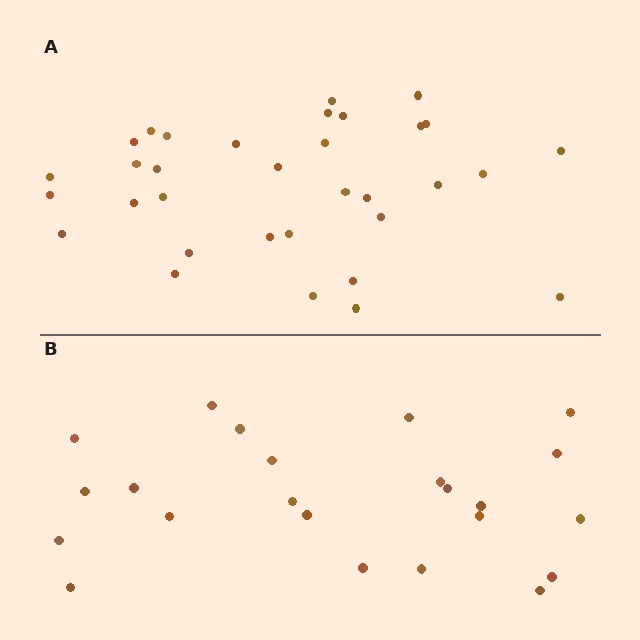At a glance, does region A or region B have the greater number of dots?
Region A (the top region) has more dots.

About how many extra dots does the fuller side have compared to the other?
Region A has roughly 10 or so more dots than region B.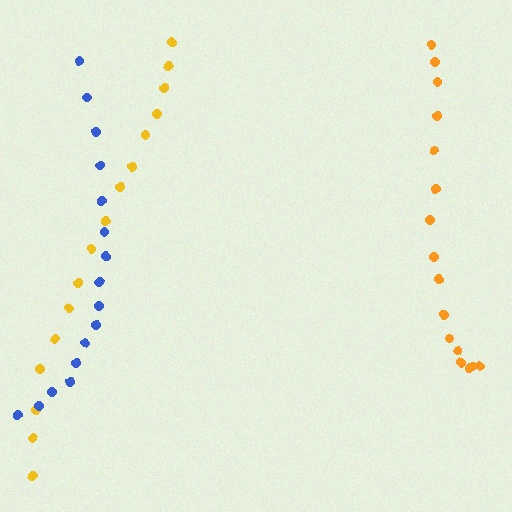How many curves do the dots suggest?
There are 3 distinct paths.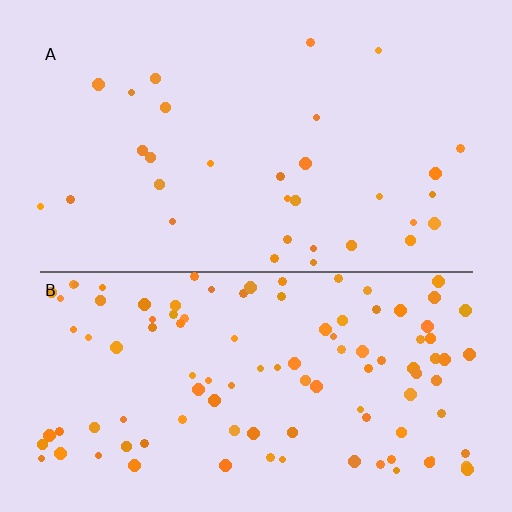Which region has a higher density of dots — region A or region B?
B (the bottom).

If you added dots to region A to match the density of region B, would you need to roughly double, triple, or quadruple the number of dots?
Approximately triple.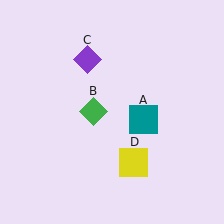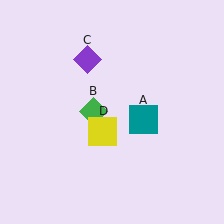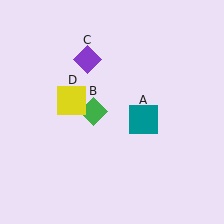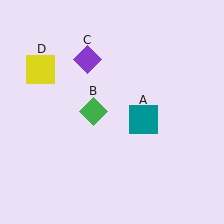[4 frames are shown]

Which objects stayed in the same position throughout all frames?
Teal square (object A) and green diamond (object B) and purple diamond (object C) remained stationary.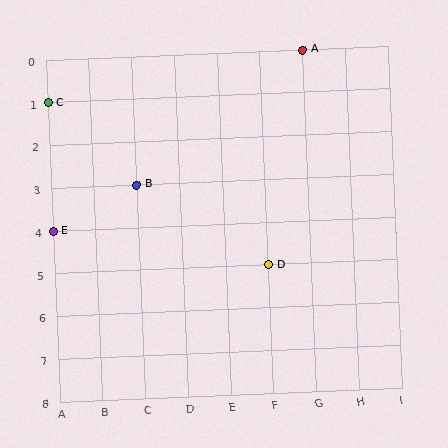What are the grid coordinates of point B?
Point B is at grid coordinates (C, 3).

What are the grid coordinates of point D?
Point D is at grid coordinates (F, 5).